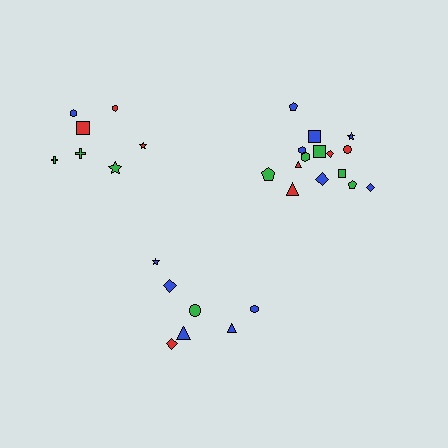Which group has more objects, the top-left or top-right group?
The top-right group.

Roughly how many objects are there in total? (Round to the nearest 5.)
Roughly 30 objects in total.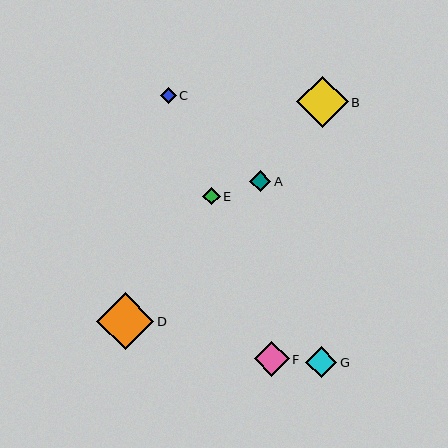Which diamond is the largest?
Diamond D is the largest with a size of approximately 57 pixels.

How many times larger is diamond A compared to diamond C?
Diamond A is approximately 1.3 times the size of diamond C.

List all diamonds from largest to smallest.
From largest to smallest: D, B, F, G, A, E, C.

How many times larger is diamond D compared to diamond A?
Diamond D is approximately 2.7 times the size of diamond A.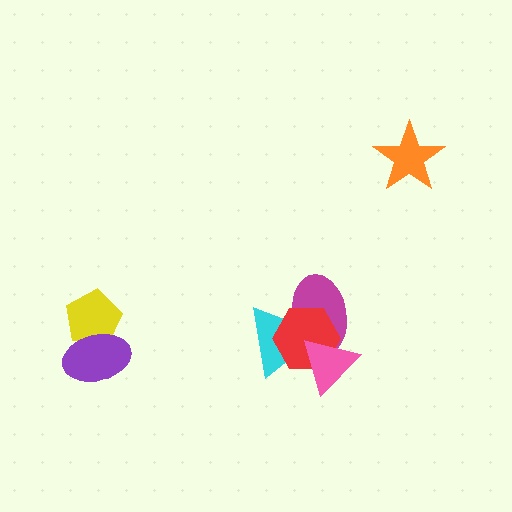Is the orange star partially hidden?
No, no other shape covers it.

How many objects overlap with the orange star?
0 objects overlap with the orange star.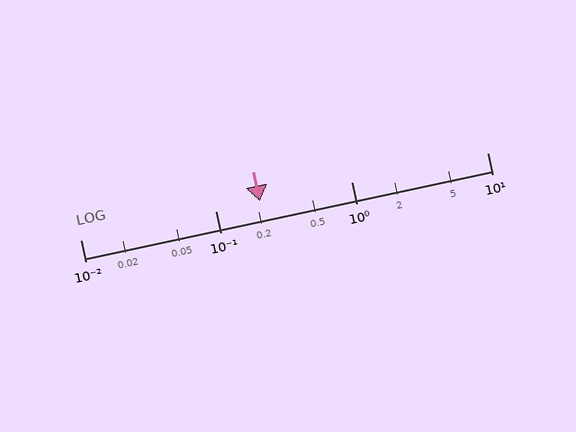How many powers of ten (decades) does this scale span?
The scale spans 3 decades, from 0.01 to 10.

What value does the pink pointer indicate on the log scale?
The pointer indicates approximately 0.21.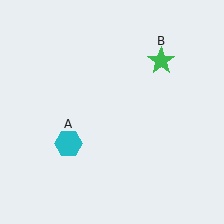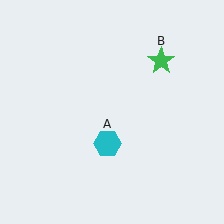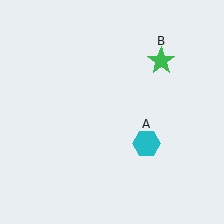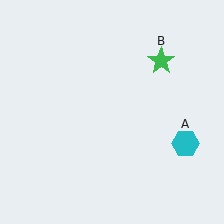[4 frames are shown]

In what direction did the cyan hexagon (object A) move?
The cyan hexagon (object A) moved right.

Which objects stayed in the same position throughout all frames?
Green star (object B) remained stationary.